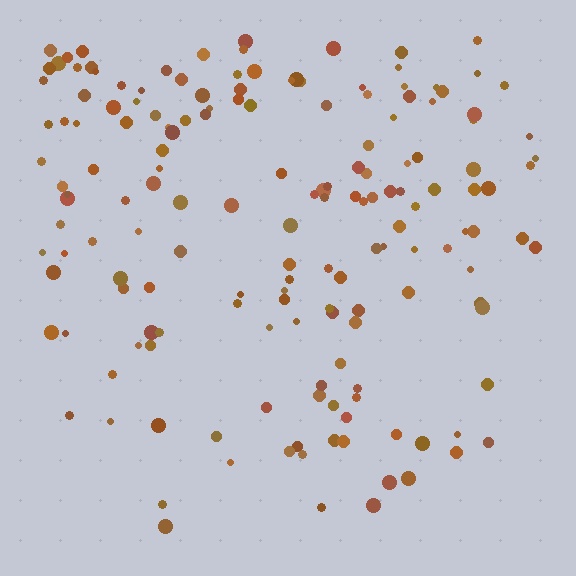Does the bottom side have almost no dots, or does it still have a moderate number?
Still a moderate number, just noticeably fewer than the top.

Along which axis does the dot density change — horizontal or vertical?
Vertical.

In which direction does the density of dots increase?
From bottom to top, with the top side densest.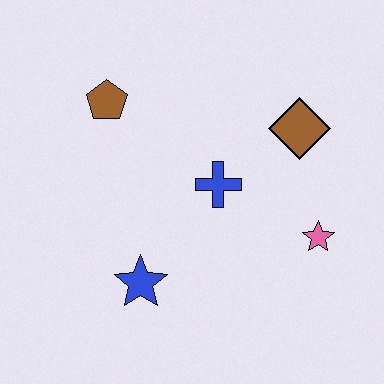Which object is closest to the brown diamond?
The blue cross is closest to the brown diamond.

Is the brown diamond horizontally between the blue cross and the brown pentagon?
No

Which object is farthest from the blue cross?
The brown pentagon is farthest from the blue cross.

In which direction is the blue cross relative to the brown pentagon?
The blue cross is to the right of the brown pentagon.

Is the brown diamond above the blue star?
Yes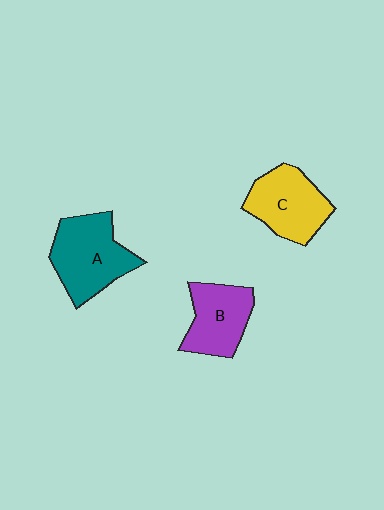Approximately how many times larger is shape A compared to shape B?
Approximately 1.3 times.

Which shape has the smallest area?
Shape B (purple).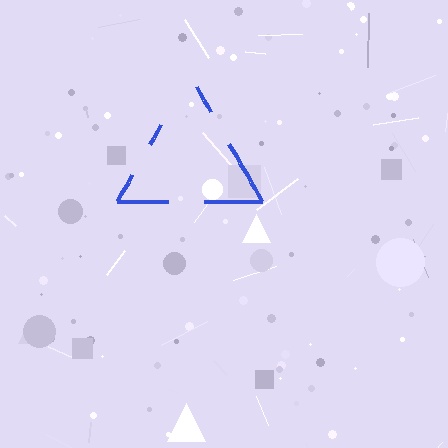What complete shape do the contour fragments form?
The contour fragments form a triangle.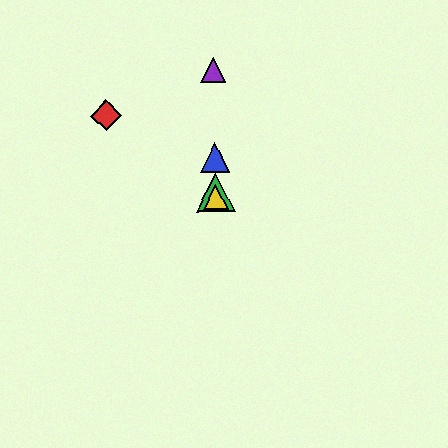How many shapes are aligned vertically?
4 shapes (the blue triangle, the green triangle, the yellow triangle, the purple triangle) are aligned vertically.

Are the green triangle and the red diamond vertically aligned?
No, the green triangle is at x≈215 and the red diamond is at x≈106.